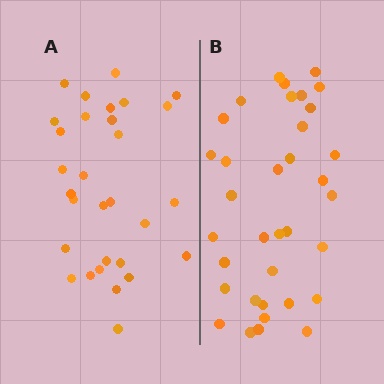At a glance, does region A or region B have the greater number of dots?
Region B (the right region) has more dots.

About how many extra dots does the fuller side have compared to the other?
Region B has about 5 more dots than region A.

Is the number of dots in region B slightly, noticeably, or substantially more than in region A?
Region B has only slightly more — the two regions are fairly close. The ratio is roughly 1.2 to 1.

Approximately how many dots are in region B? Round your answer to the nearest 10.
About 40 dots. (The exact count is 35, which rounds to 40.)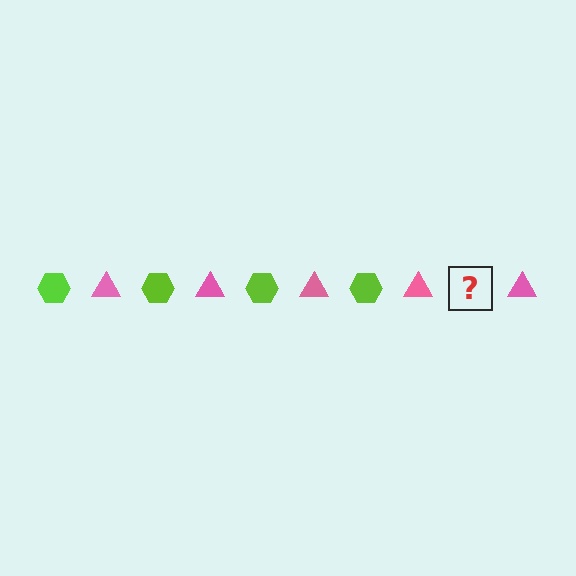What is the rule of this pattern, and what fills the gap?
The rule is that the pattern alternates between lime hexagon and pink triangle. The gap should be filled with a lime hexagon.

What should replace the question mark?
The question mark should be replaced with a lime hexagon.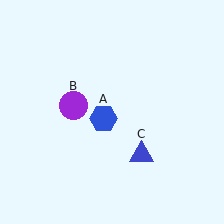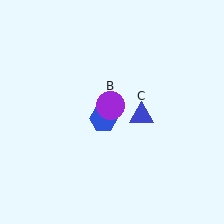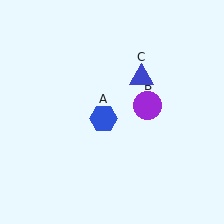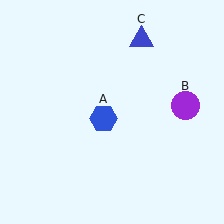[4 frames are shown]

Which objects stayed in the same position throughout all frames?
Blue hexagon (object A) remained stationary.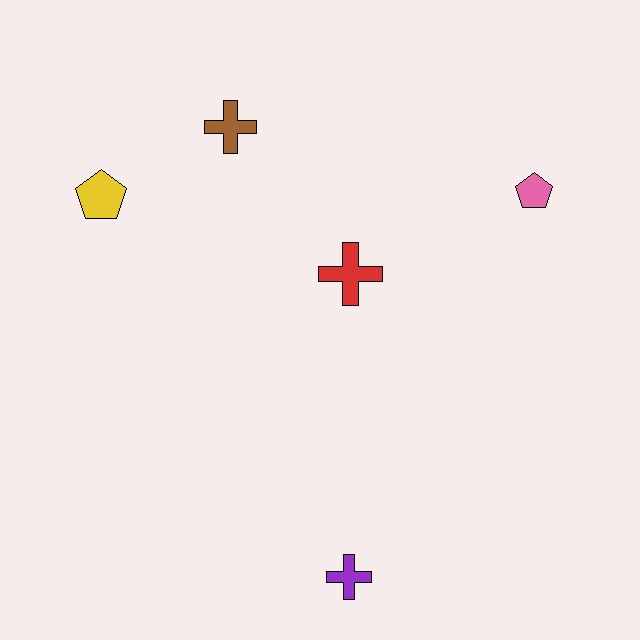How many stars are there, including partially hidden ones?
There are no stars.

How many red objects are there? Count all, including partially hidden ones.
There is 1 red object.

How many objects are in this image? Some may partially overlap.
There are 5 objects.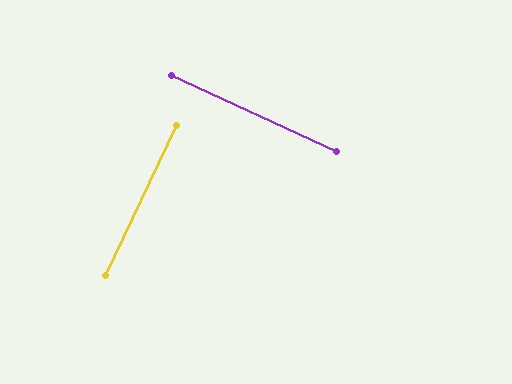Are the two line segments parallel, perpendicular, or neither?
Perpendicular — they meet at approximately 90°.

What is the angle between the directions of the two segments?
Approximately 90 degrees.